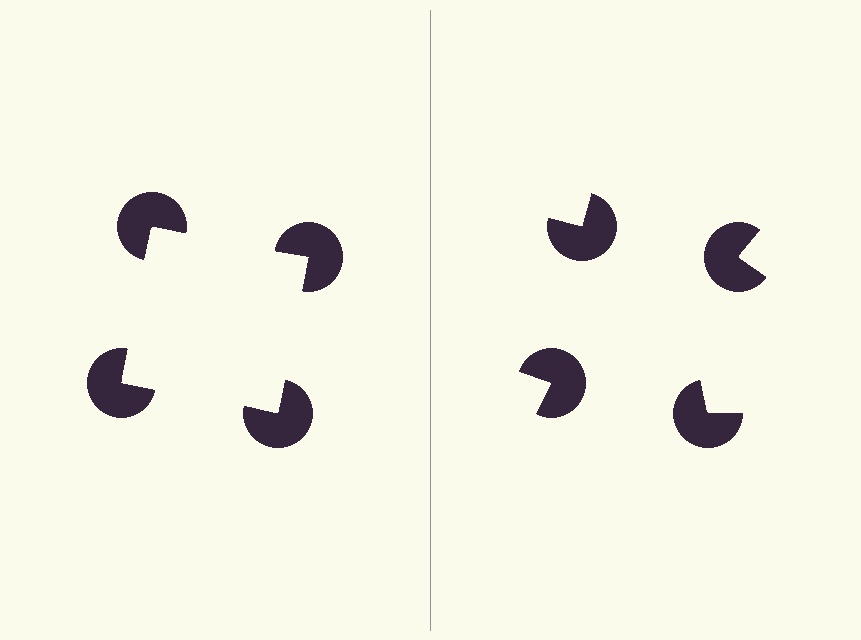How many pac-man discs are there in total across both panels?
8 — 4 on each side.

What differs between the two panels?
The pac-man discs are positioned identically on both sides; only the wedge orientations differ. On the left they align to a square; on the right they are misaligned.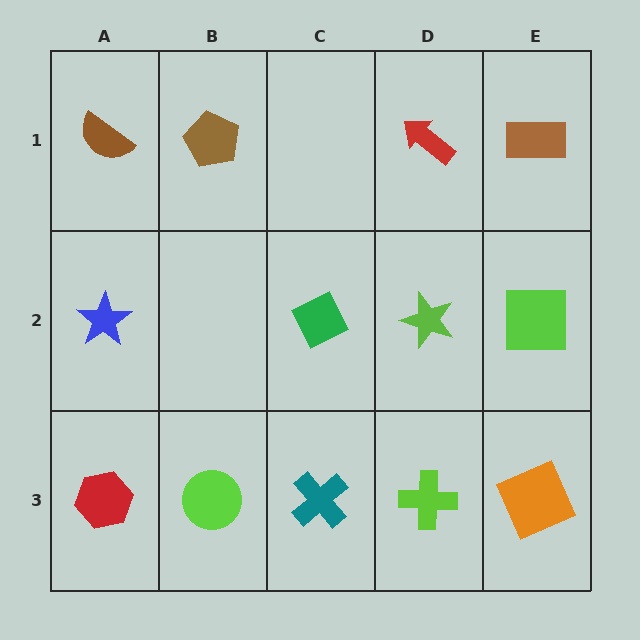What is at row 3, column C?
A teal cross.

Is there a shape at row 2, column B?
No, that cell is empty.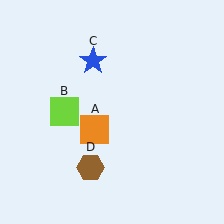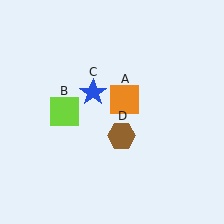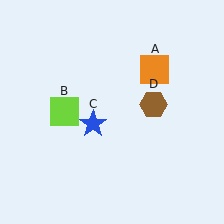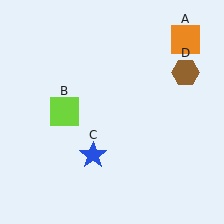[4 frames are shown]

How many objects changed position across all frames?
3 objects changed position: orange square (object A), blue star (object C), brown hexagon (object D).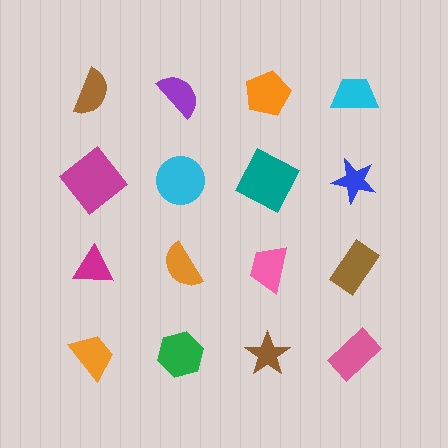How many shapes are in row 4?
4 shapes.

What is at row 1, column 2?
A purple semicircle.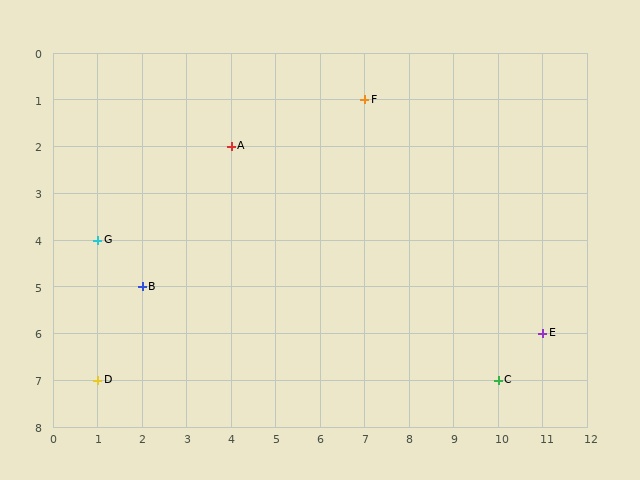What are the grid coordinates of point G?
Point G is at grid coordinates (1, 4).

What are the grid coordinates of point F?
Point F is at grid coordinates (7, 1).